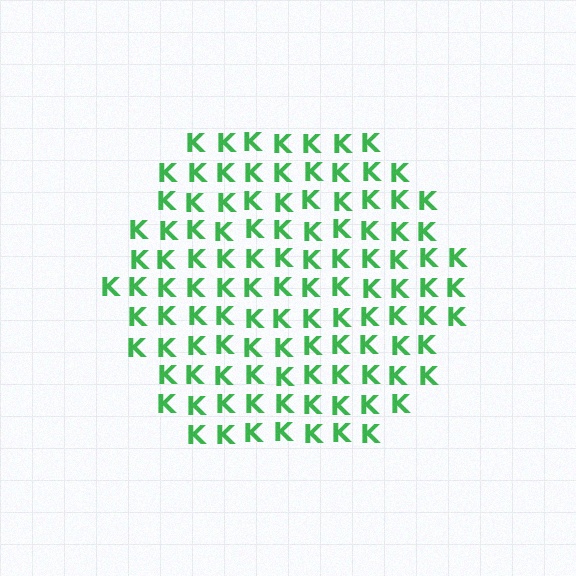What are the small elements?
The small elements are letter K's.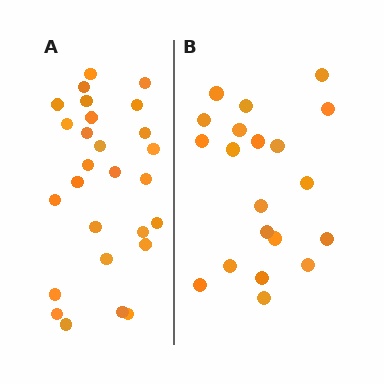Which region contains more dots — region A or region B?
Region A (the left region) has more dots.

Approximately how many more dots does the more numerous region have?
Region A has roughly 8 or so more dots than region B.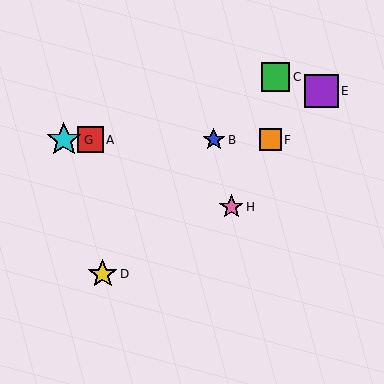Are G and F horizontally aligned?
Yes, both are at y≈140.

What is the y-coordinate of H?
Object H is at y≈207.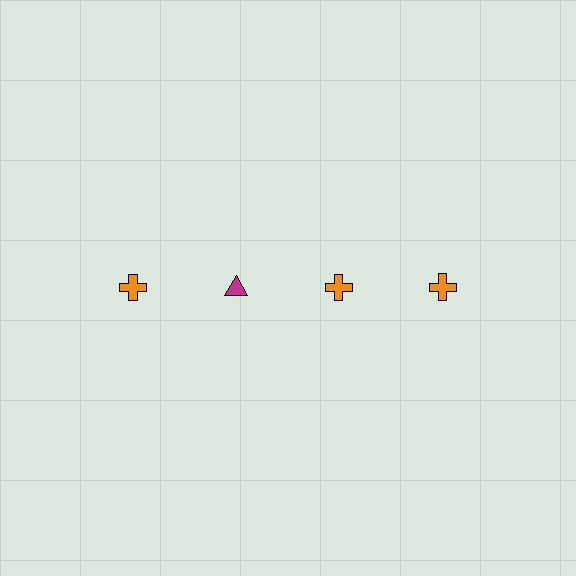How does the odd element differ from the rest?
It differs in both color (magenta instead of orange) and shape (triangle instead of cross).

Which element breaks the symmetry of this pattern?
The magenta triangle in the top row, second from left column breaks the symmetry. All other shapes are orange crosses.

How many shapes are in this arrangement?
There are 4 shapes arranged in a grid pattern.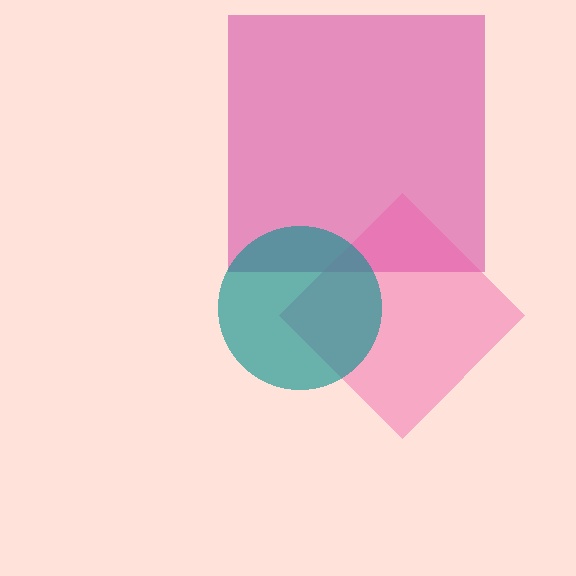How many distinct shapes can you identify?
There are 3 distinct shapes: a magenta square, a pink diamond, a teal circle.